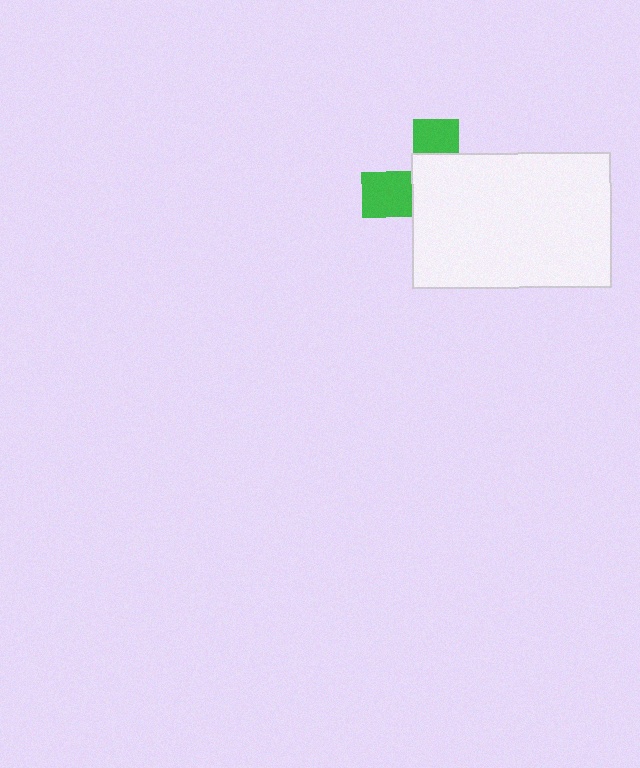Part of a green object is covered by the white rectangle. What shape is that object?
It is a cross.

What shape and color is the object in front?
The object in front is a white rectangle.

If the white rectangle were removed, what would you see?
You would see the complete green cross.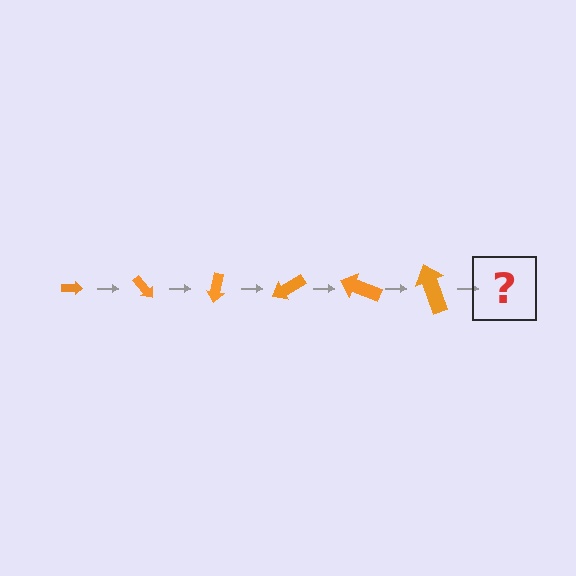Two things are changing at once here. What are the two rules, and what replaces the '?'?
The two rules are that the arrow grows larger each step and it rotates 50 degrees each step. The '?' should be an arrow, larger than the previous one and rotated 300 degrees from the start.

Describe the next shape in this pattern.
It should be an arrow, larger than the previous one and rotated 300 degrees from the start.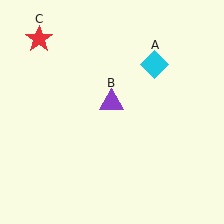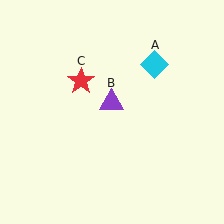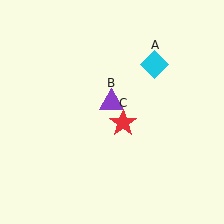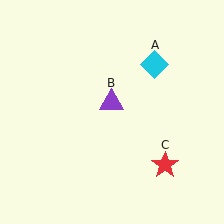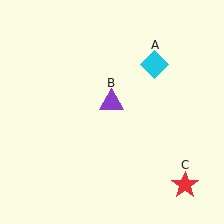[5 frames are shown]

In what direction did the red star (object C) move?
The red star (object C) moved down and to the right.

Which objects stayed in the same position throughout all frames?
Cyan diamond (object A) and purple triangle (object B) remained stationary.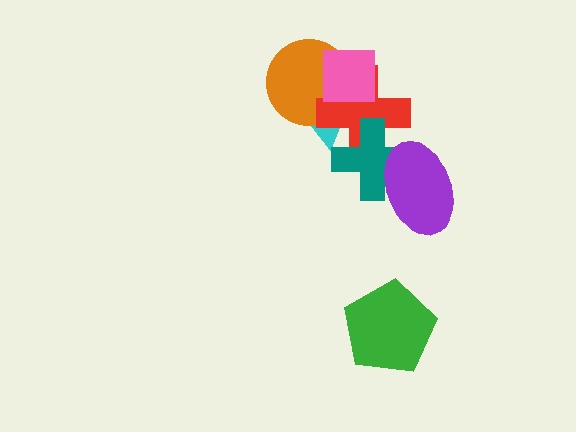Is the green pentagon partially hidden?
No, no other shape covers it.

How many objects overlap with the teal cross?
3 objects overlap with the teal cross.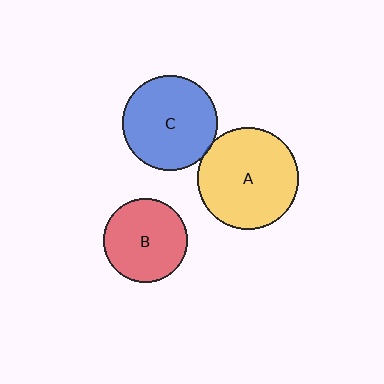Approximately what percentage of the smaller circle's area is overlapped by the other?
Approximately 5%.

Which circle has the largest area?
Circle A (yellow).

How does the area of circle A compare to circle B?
Approximately 1.4 times.